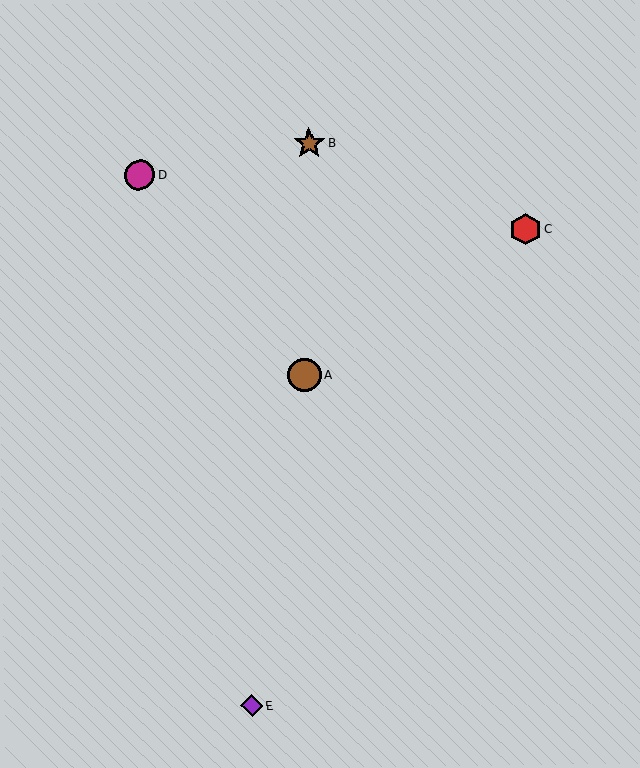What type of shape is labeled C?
Shape C is a red hexagon.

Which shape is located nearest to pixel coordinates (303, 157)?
The brown star (labeled B) at (309, 143) is nearest to that location.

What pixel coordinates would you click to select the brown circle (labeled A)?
Click at (304, 376) to select the brown circle A.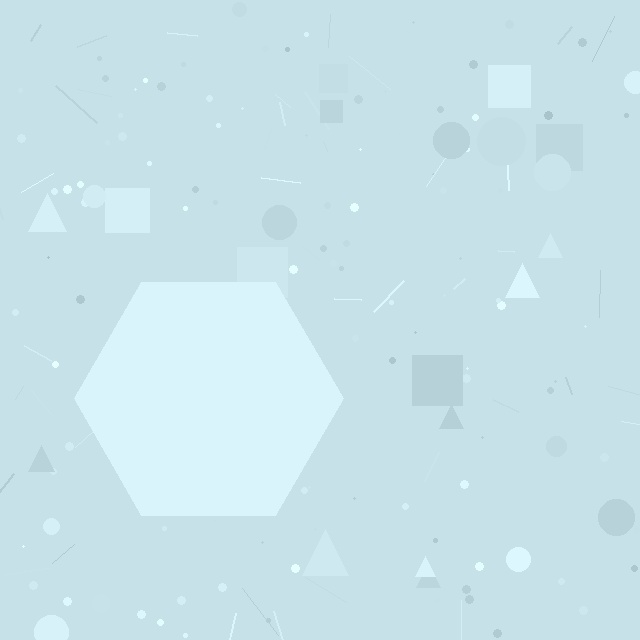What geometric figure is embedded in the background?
A hexagon is embedded in the background.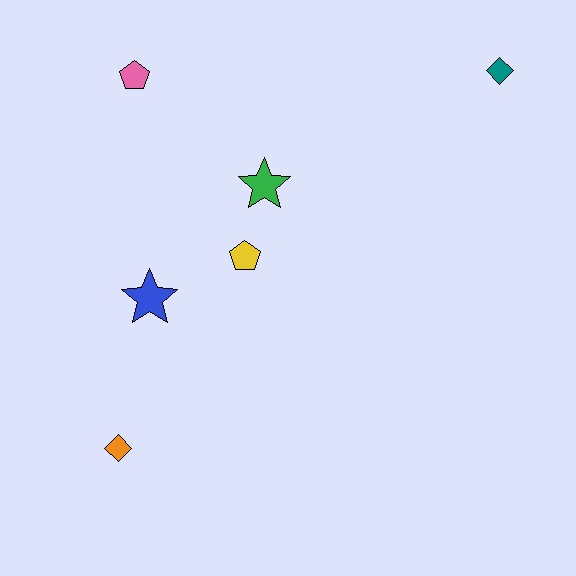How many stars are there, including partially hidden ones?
There are 2 stars.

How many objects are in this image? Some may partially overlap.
There are 6 objects.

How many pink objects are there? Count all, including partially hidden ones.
There is 1 pink object.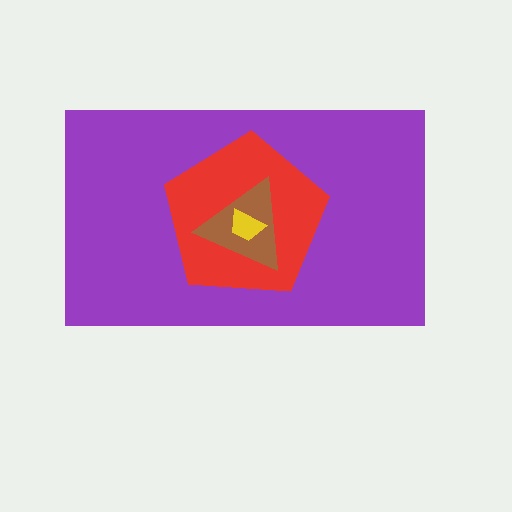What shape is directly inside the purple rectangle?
The red pentagon.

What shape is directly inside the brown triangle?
The yellow trapezoid.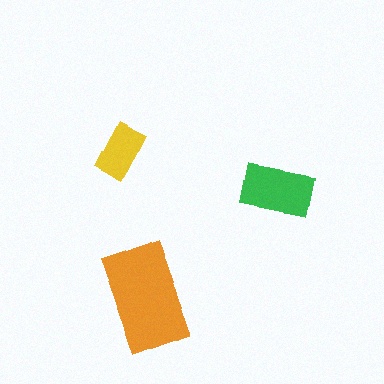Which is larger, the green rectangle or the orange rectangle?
The orange one.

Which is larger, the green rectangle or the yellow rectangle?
The green one.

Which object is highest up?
The yellow rectangle is topmost.